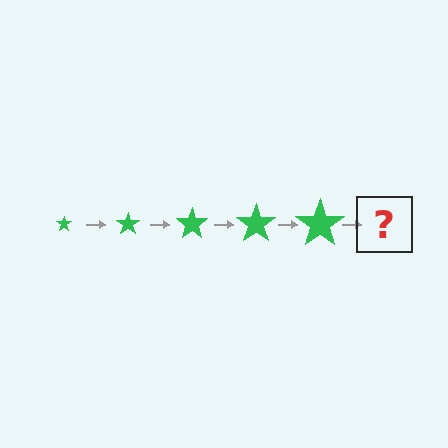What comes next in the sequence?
The next element should be a green star, larger than the previous one.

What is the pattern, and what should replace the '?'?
The pattern is that the star gets progressively larger each step. The '?' should be a green star, larger than the previous one.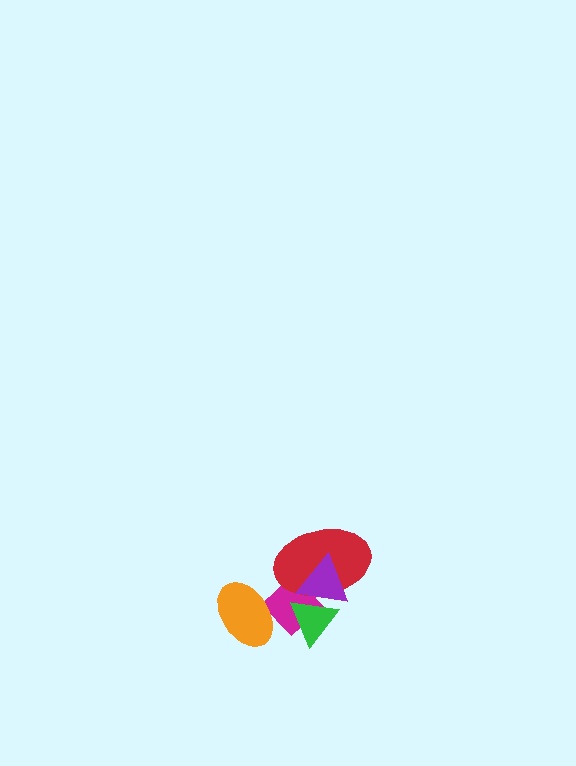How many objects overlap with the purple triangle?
3 objects overlap with the purple triangle.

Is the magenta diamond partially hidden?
Yes, it is partially covered by another shape.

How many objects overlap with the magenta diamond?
4 objects overlap with the magenta diamond.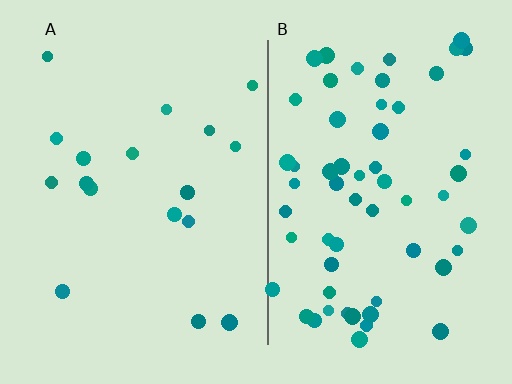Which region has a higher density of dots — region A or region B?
B (the right).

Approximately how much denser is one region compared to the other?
Approximately 3.4× — region B over region A.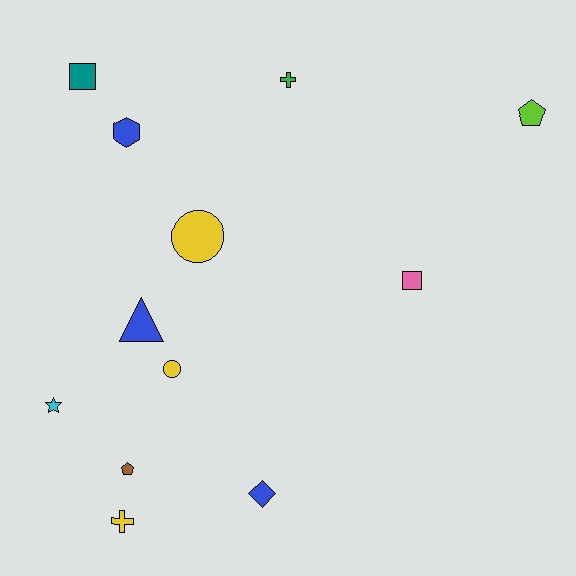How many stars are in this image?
There is 1 star.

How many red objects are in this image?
There are no red objects.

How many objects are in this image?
There are 12 objects.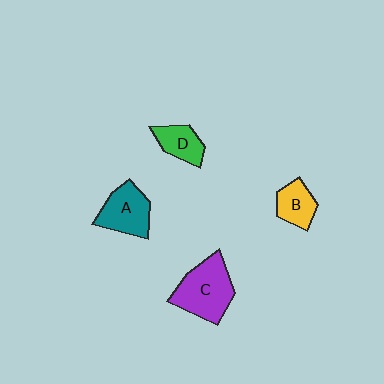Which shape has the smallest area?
Shape D (green).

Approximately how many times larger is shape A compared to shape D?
Approximately 1.5 times.